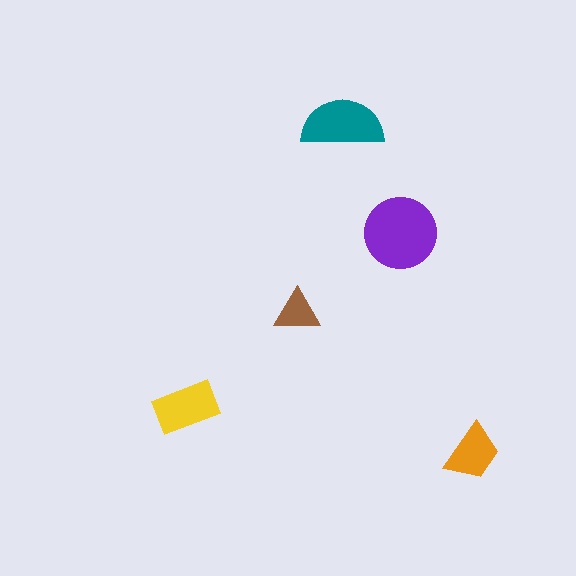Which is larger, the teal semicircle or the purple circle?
The purple circle.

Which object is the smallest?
The brown triangle.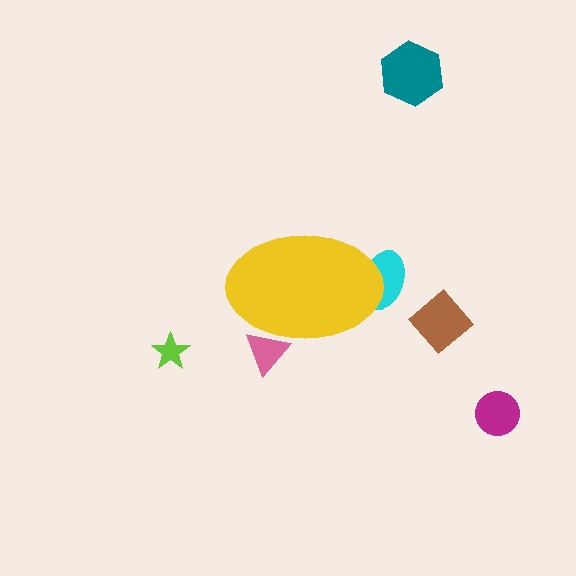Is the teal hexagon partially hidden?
No, the teal hexagon is fully visible.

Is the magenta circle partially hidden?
No, the magenta circle is fully visible.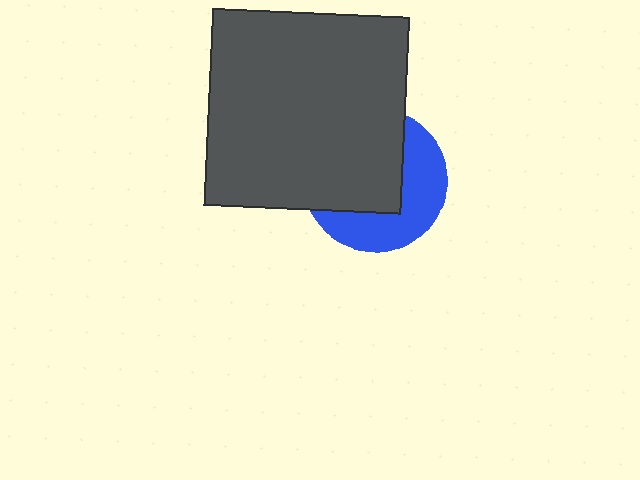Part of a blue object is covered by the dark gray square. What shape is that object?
It is a circle.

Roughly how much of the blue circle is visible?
A small part of it is visible (roughly 44%).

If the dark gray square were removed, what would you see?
You would see the complete blue circle.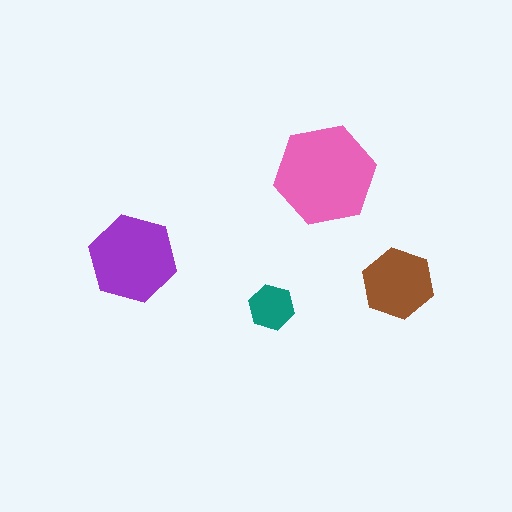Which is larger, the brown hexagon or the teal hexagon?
The brown one.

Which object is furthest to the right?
The brown hexagon is rightmost.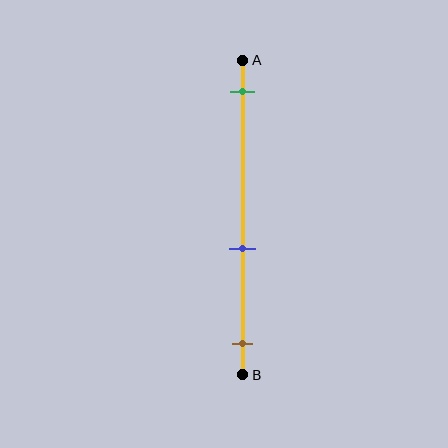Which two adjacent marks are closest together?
The blue and brown marks are the closest adjacent pair.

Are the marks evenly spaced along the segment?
No, the marks are not evenly spaced.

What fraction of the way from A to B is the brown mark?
The brown mark is approximately 90% (0.9) of the way from A to B.